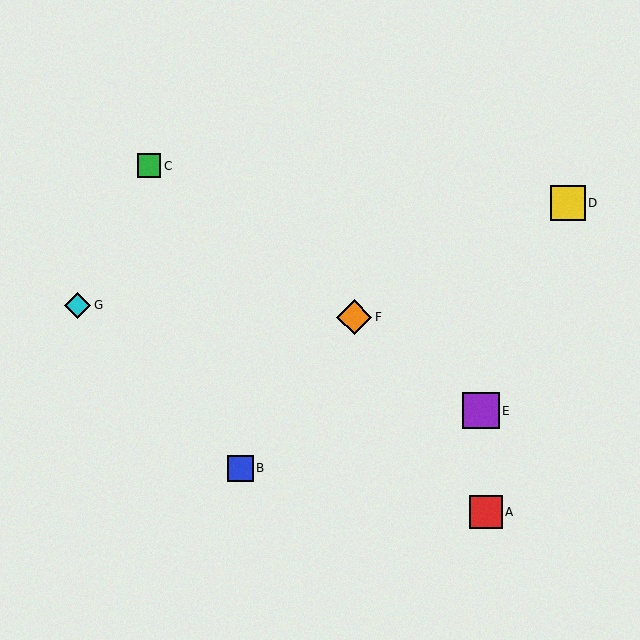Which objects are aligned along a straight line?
Objects C, E, F are aligned along a straight line.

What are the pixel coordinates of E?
Object E is at (481, 411).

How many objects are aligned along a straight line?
3 objects (C, E, F) are aligned along a straight line.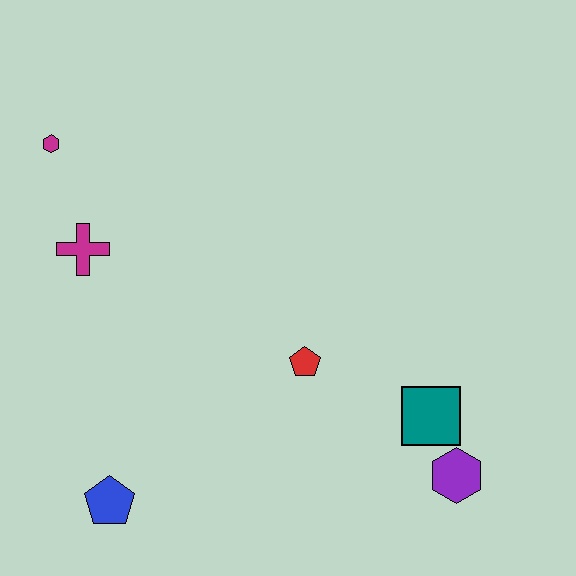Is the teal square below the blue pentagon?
No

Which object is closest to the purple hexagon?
The teal square is closest to the purple hexagon.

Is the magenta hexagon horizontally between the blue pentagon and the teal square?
No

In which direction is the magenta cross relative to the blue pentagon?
The magenta cross is above the blue pentagon.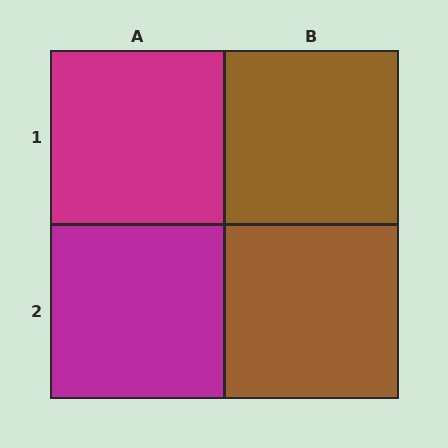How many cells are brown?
2 cells are brown.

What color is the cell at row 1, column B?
Brown.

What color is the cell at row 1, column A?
Magenta.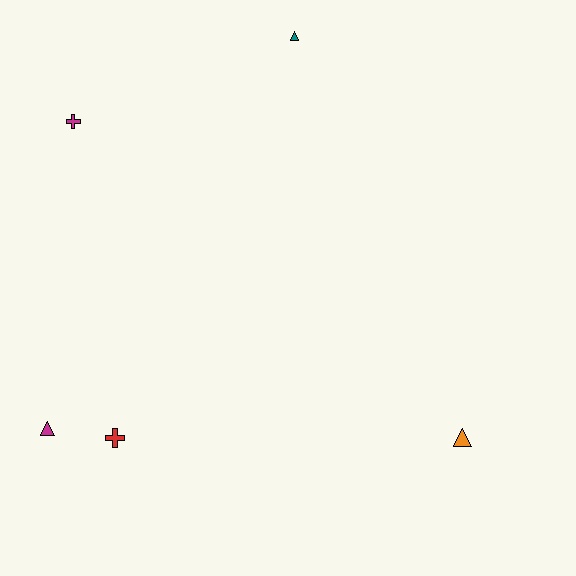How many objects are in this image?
There are 5 objects.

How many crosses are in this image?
There are 2 crosses.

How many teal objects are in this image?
There is 1 teal object.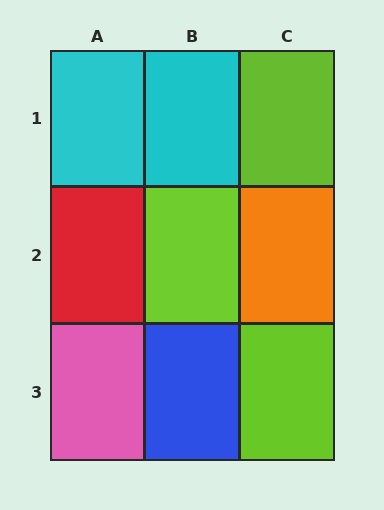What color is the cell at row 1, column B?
Cyan.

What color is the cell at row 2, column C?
Orange.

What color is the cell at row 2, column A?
Red.